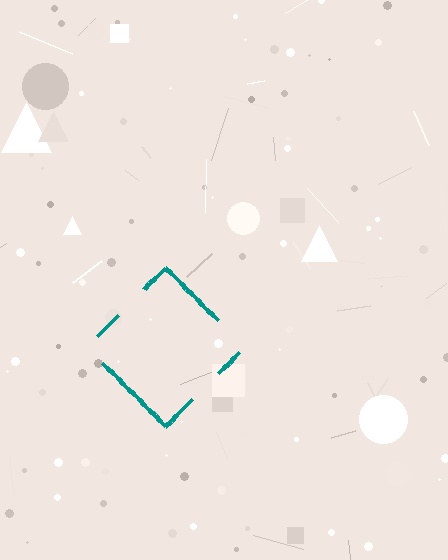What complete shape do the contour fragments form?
The contour fragments form a diamond.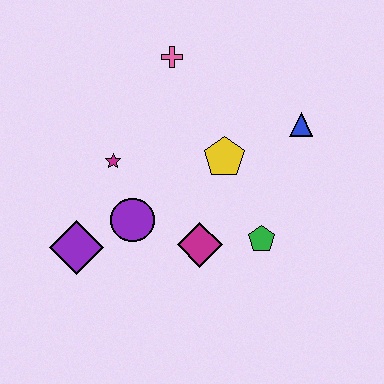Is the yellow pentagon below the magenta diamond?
No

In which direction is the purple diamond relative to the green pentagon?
The purple diamond is to the left of the green pentagon.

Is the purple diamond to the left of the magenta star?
Yes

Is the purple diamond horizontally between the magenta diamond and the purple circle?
No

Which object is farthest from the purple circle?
The blue triangle is farthest from the purple circle.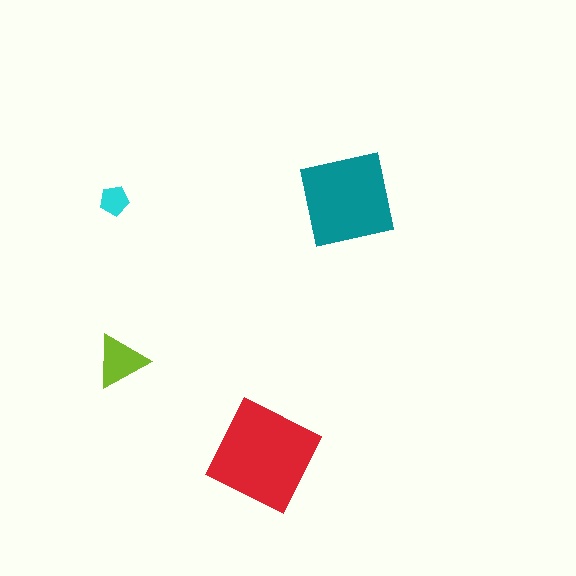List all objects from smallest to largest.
The cyan pentagon, the lime triangle, the teal square, the red diamond.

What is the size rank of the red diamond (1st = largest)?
1st.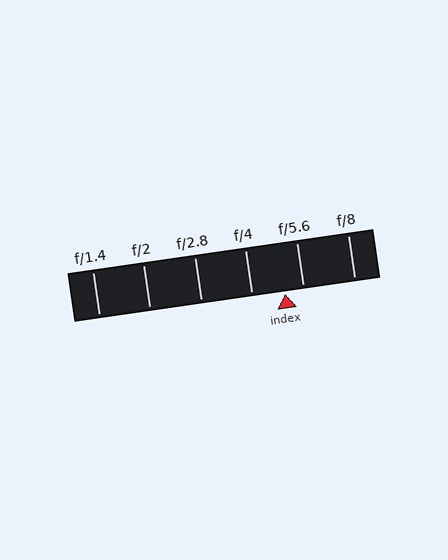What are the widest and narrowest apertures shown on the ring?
The widest aperture shown is f/1.4 and the narrowest is f/8.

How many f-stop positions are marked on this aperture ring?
There are 6 f-stop positions marked.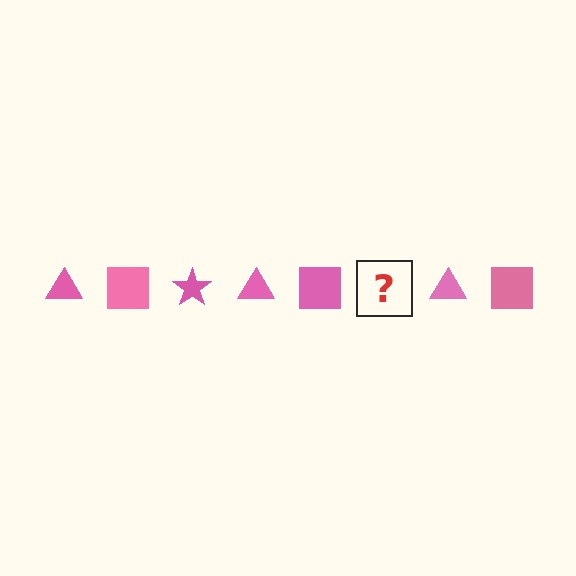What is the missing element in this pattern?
The missing element is a pink star.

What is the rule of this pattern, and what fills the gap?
The rule is that the pattern cycles through triangle, square, star shapes in pink. The gap should be filled with a pink star.